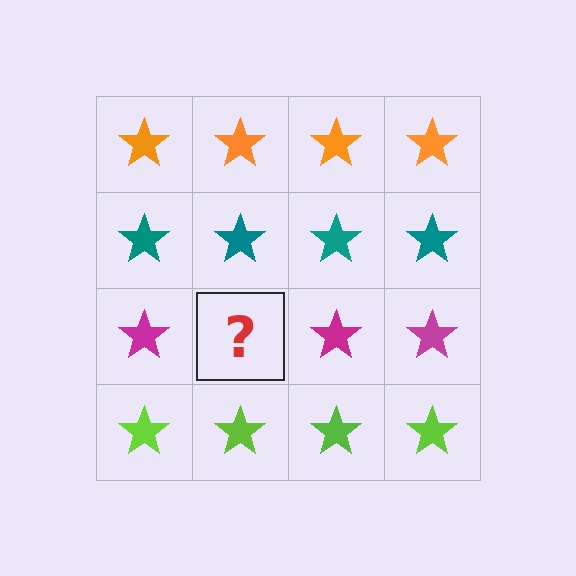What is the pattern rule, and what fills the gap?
The rule is that each row has a consistent color. The gap should be filled with a magenta star.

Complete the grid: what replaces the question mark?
The question mark should be replaced with a magenta star.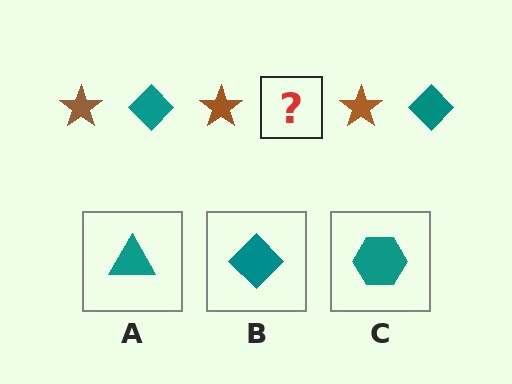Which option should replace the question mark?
Option B.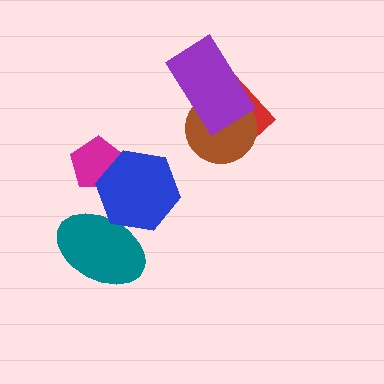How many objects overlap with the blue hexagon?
2 objects overlap with the blue hexagon.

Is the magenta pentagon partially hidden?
Yes, it is partially covered by another shape.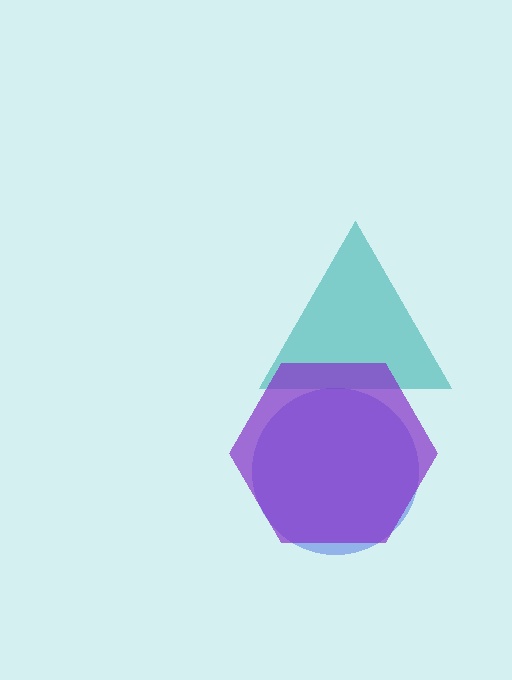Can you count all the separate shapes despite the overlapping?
Yes, there are 3 separate shapes.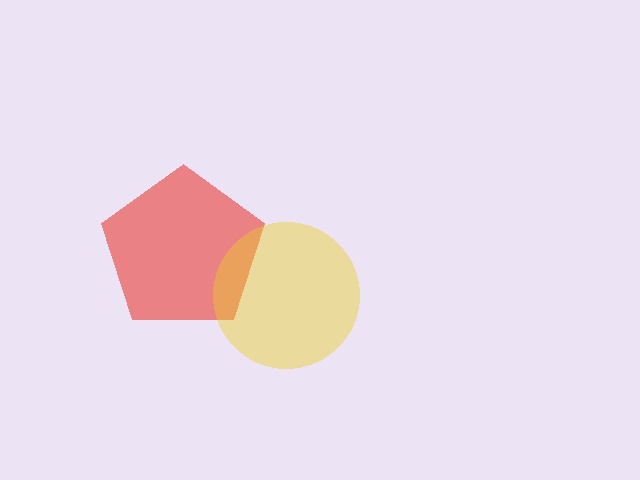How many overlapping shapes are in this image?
There are 2 overlapping shapes in the image.